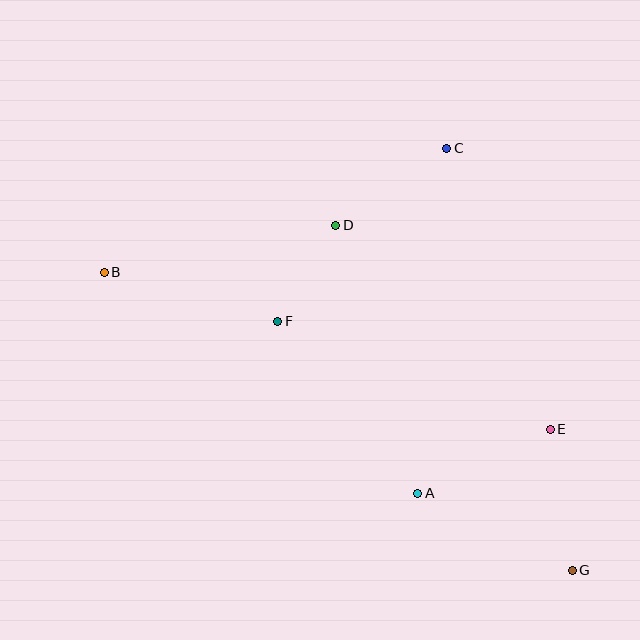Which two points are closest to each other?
Points D and F are closest to each other.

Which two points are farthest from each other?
Points B and G are farthest from each other.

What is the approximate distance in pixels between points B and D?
The distance between B and D is approximately 236 pixels.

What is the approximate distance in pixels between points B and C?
The distance between B and C is approximately 364 pixels.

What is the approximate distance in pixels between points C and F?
The distance between C and F is approximately 242 pixels.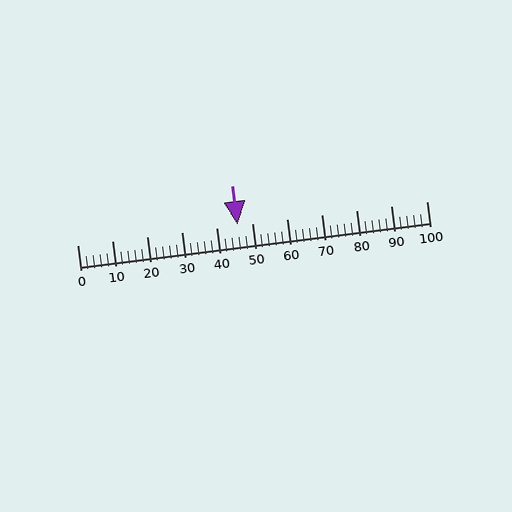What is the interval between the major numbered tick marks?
The major tick marks are spaced 10 units apart.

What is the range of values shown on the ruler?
The ruler shows values from 0 to 100.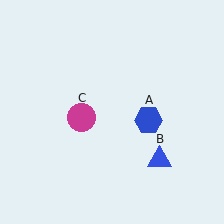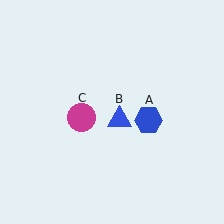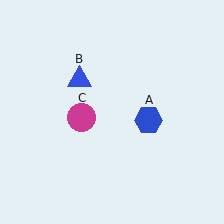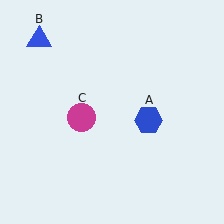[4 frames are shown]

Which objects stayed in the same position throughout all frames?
Blue hexagon (object A) and magenta circle (object C) remained stationary.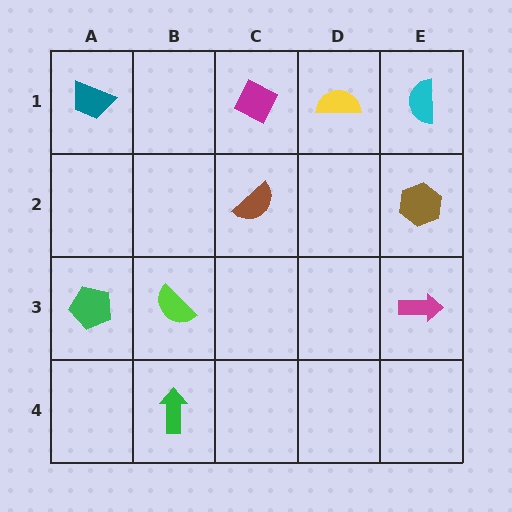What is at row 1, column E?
A cyan semicircle.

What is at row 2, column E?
A brown hexagon.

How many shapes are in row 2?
2 shapes.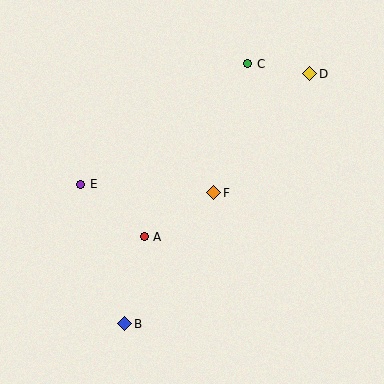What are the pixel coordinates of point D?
Point D is at (310, 74).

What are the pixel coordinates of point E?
Point E is at (81, 185).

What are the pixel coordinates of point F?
Point F is at (214, 193).